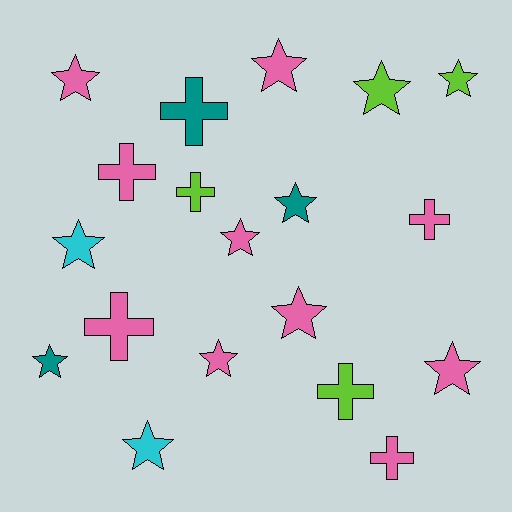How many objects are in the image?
There are 19 objects.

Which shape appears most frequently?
Star, with 12 objects.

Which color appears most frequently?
Pink, with 10 objects.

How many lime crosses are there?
There are 2 lime crosses.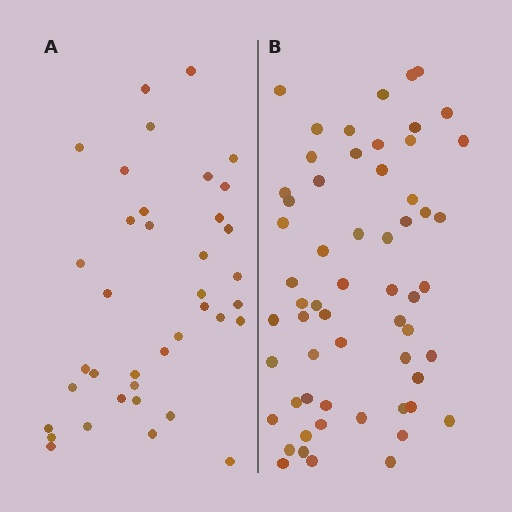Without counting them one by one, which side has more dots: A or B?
Region B (the right region) has more dots.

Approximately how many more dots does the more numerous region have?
Region B has approximately 20 more dots than region A.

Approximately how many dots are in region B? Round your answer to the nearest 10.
About 60 dots. (The exact count is 59, which rounds to 60.)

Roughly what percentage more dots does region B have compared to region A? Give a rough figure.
About 55% more.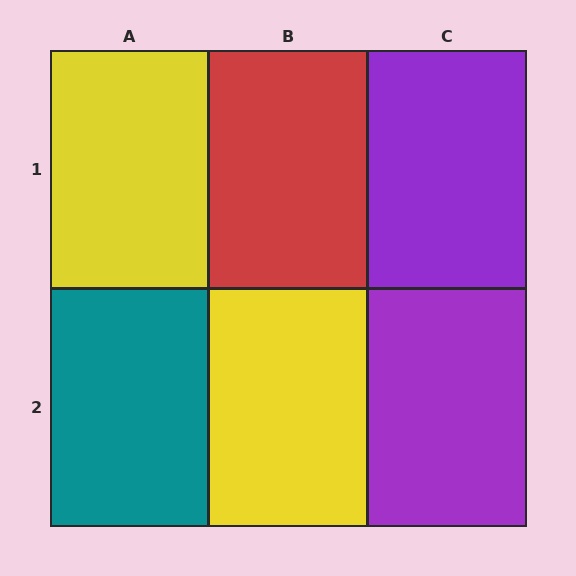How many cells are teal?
1 cell is teal.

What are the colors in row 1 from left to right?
Yellow, red, purple.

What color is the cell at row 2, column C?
Purple.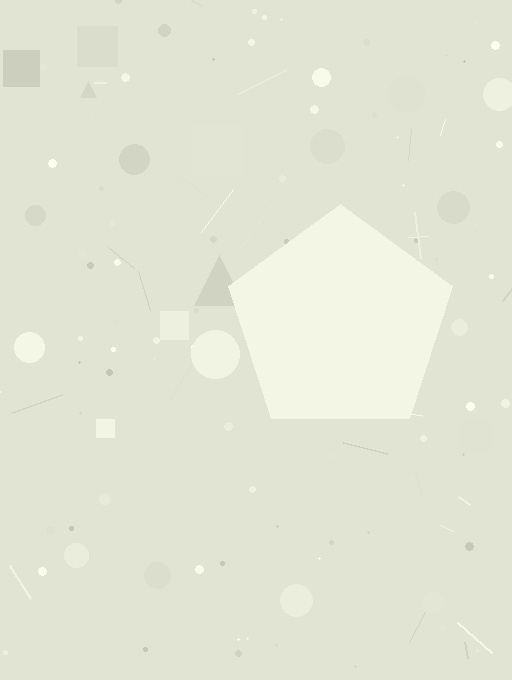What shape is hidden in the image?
A pentagon is hidden in the image.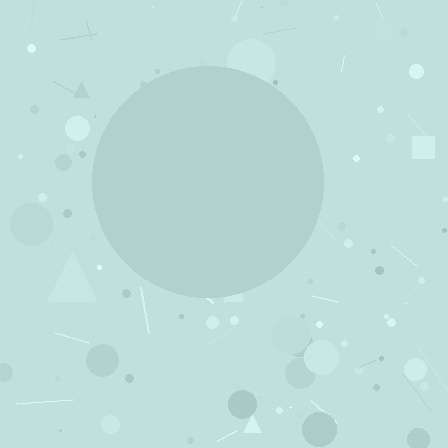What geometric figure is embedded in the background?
A circle is embedded in the background.